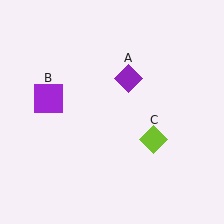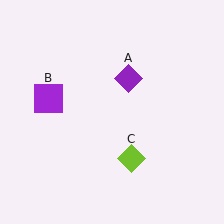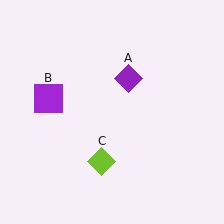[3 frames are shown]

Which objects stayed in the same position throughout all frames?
Purple diamond (object A) and purple square (object B) remained stationary.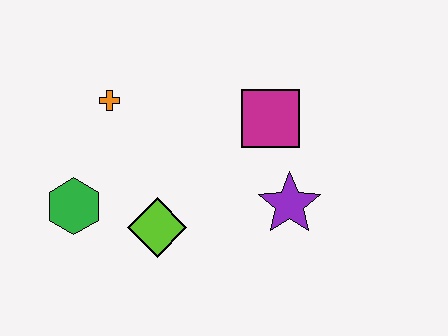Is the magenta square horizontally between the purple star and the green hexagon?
Yes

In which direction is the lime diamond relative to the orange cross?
The lime diamond is below the orange cross.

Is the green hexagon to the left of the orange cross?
Yes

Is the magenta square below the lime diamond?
No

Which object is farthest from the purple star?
The green hexagon is farthest from the purple star.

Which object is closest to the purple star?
The magenta square is closest to the purple star.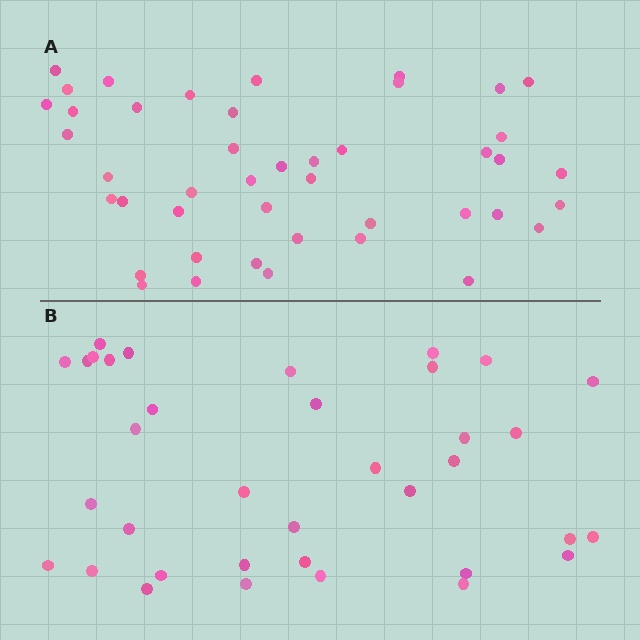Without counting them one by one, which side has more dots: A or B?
Region A (the top region) has more dots.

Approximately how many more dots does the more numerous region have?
Region A has roughly 8 or so more dots than region B.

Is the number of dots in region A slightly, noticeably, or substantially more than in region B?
Region A has only slightly more — the two regions are fairly close. The ratio is roughly 1.2 to 1.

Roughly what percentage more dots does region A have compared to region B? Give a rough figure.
About 20% more.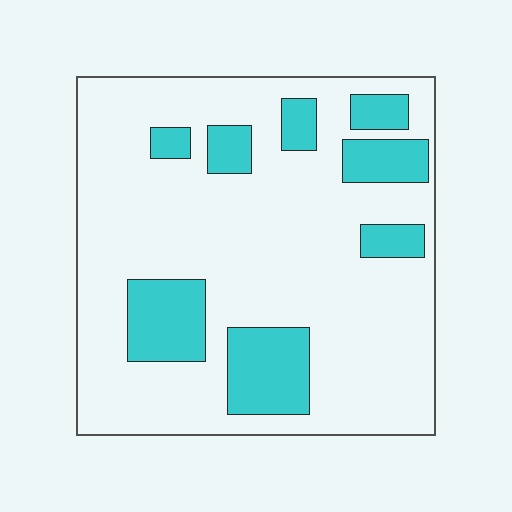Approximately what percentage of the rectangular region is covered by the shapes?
Approximately 20%.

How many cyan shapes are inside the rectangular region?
8.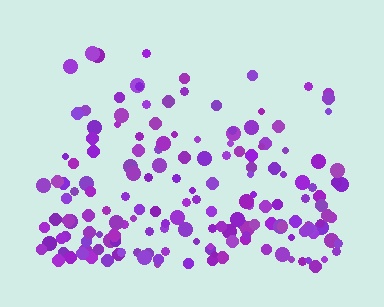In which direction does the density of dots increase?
From top to bottom, with the bottom side densest.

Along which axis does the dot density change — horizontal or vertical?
Vertical.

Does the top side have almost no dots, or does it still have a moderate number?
Still a moderate number, just noticeably fewer than the bottom.